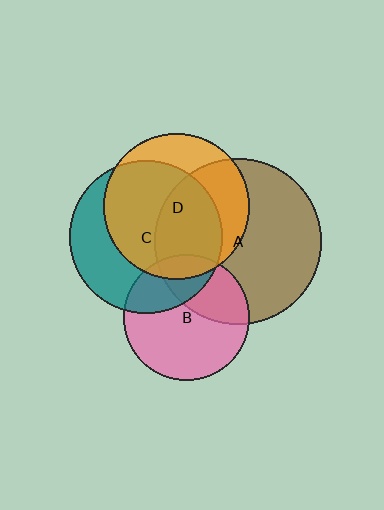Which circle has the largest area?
Circle A (brown).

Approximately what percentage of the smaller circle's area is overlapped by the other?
Approximately 30%.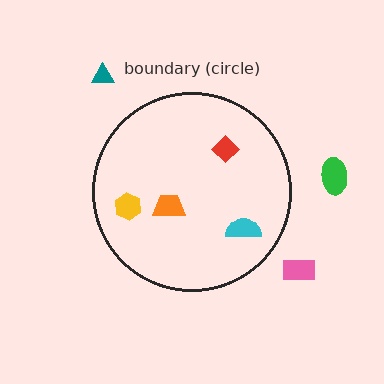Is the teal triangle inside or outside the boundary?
Outside.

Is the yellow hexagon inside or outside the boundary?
Inside.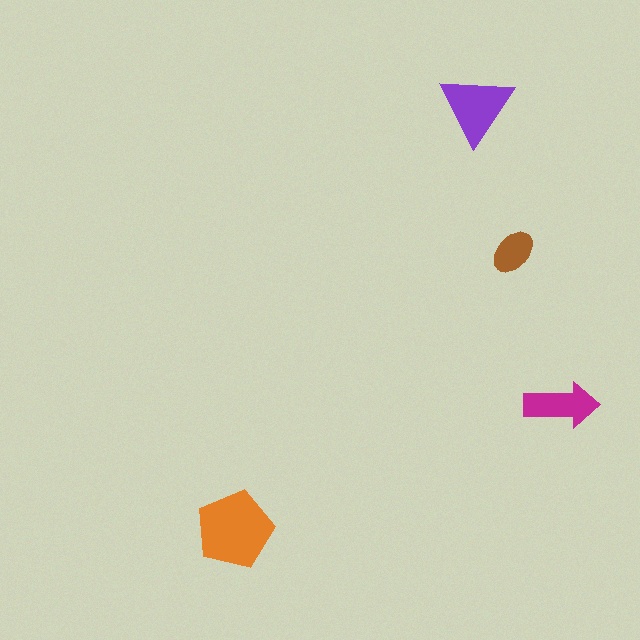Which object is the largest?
The orange pentagon.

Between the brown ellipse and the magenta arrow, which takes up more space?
The magenta arrow.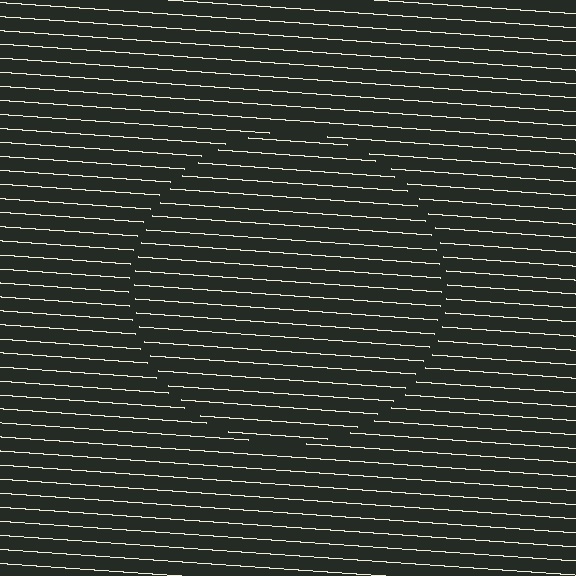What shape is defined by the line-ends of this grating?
An illusory circle. The interior of the shape contains the same grating, shifted by half a period — the contour is defined by the phase discontinuity where line-ends from the inner and outer gratings abut.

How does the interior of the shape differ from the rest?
The interior of the shape contains the same grating, shifted by half a period — the contour is defined by the phase discontinuity where line-ends from the inner and outer gratings abut.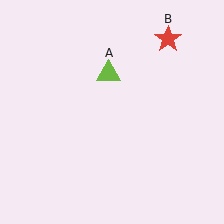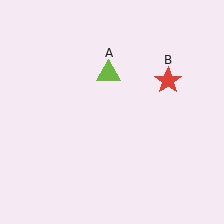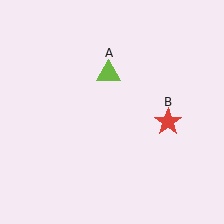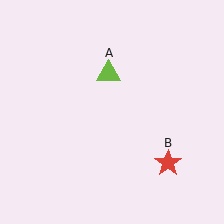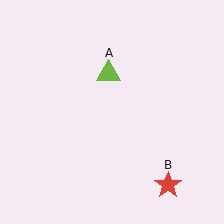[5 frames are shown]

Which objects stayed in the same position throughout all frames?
Lime triangle (object A) remained stationary.